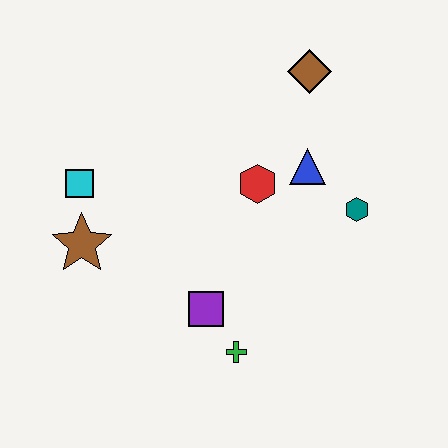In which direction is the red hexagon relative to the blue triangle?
The red hexagon is to the left of the blue triangle.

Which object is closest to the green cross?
The purple square is closest to the green cross.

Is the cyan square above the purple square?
Yes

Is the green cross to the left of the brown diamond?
Yes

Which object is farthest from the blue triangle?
The brown star is farthest from the blue triangle.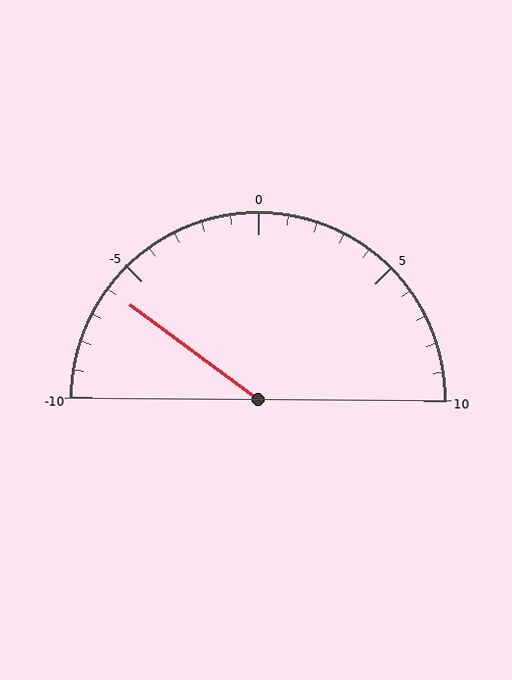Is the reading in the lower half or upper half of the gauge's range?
The reading is in the lower half of the range (-10 to 10).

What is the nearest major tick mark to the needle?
The nearest major tick mark is -5.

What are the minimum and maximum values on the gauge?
The gauge ranges from -10 to 10.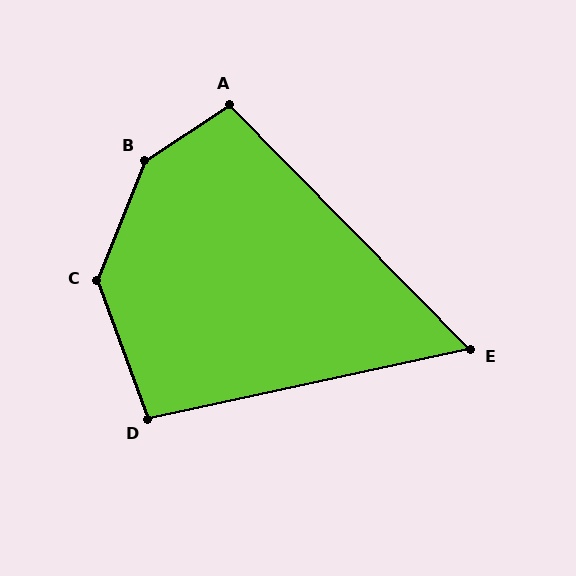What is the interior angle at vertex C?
Approximately 138 degrees (obtuse).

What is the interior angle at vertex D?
Approximately 98 degrees (obtuse).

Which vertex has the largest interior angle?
B, at approximately 145 degrees.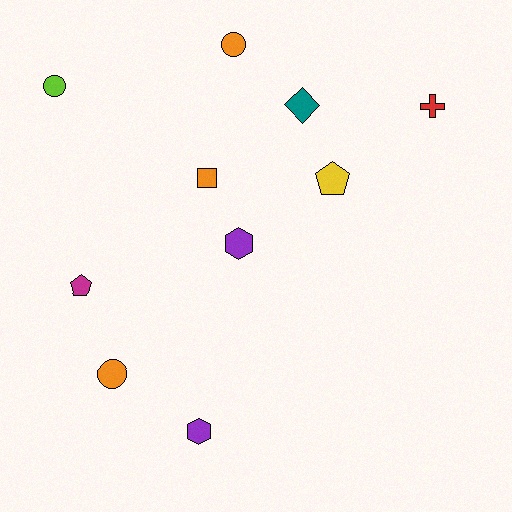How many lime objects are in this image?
There is 1 lime object.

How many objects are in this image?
There are 10 objects.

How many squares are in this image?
There is 1 square.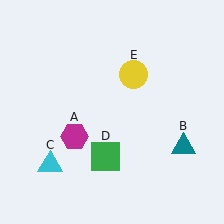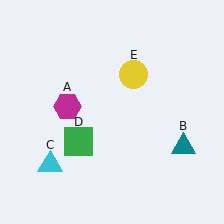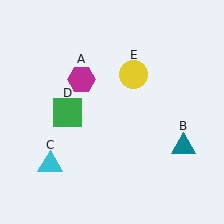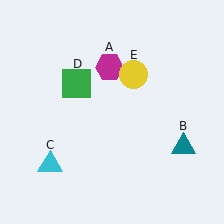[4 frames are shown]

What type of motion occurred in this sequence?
The magenta hexagon (object A), green square (object D) rotated clockwise around the center of the scene.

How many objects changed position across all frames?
2 objects changed position: magenta hexagon (object A), green square (object D).